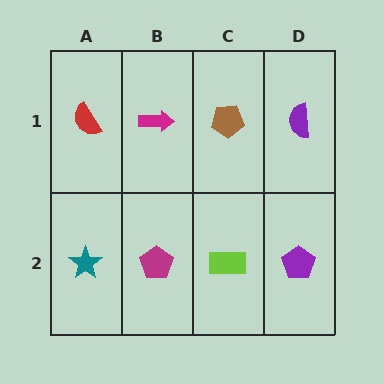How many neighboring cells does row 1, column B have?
3.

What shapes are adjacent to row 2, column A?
A red semicircle (row 1, column A), a magenta pentagon (row 2, column B).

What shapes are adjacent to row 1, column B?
A magenta pentagon (row 2, column B), a red semicircle (row 1, column A), a brown pentagon (row 1, column C).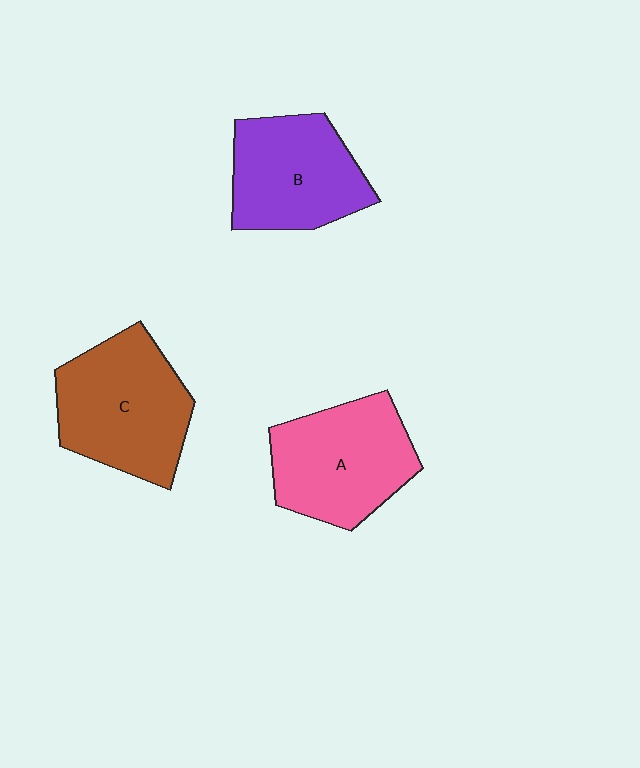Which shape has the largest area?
Shape C (brown).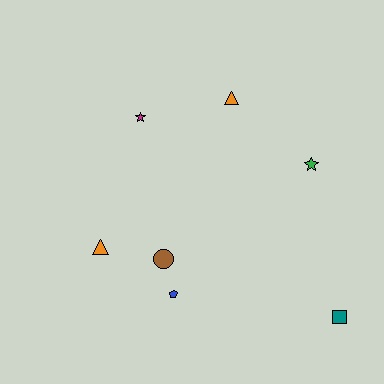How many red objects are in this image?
There are no red objects.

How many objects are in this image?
There are 7 objects.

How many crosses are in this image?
There are no crosses.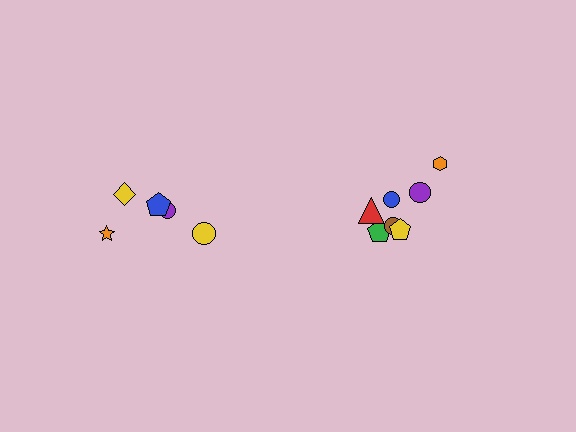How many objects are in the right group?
There are 7 objects.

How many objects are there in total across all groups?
There are 12 objects.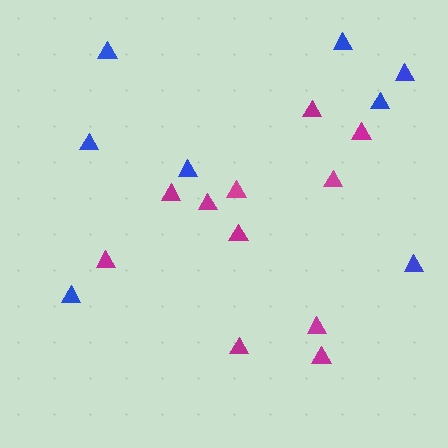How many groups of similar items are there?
There are 2 groups: one group of blue triangles (8) and one group of magenta triangles (11).